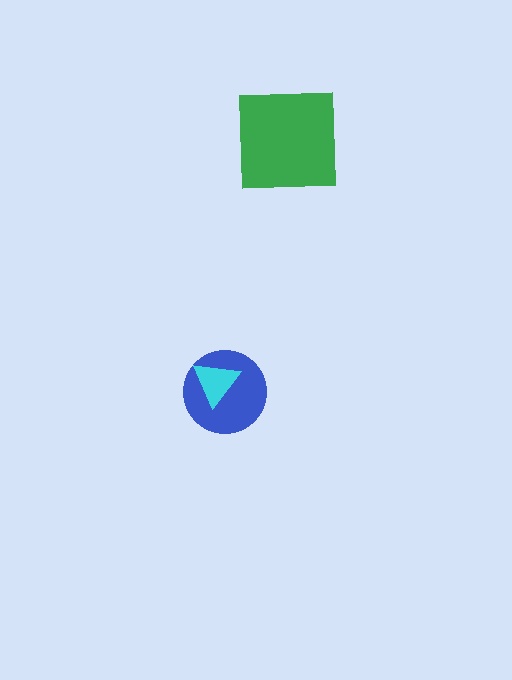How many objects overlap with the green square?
0 objects overlap with the green square.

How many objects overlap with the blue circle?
1 object overlaps with the blue circle.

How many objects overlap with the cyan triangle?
1 object overlaps with the cyan triangle.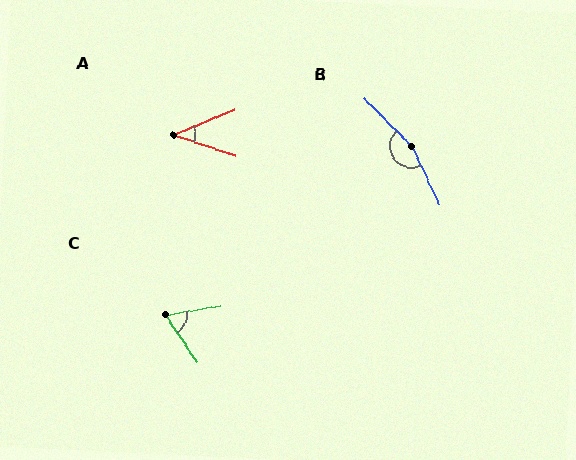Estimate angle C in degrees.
Approximately 65 degrees.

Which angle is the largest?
B, at approximately 160 degrees.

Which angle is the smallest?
A, at approximately 41 degrees.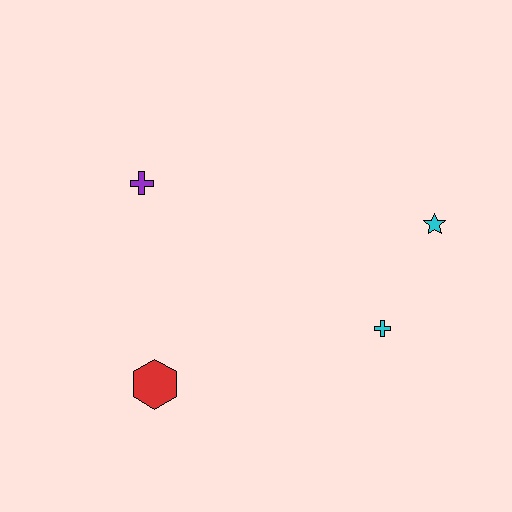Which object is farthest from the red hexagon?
The cyan star is farthest from the red hexagon.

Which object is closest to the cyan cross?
The cyan star is closest to the cyan cross.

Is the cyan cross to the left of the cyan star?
Yes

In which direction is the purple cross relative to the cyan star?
The purple cross is to the left of the cyan star.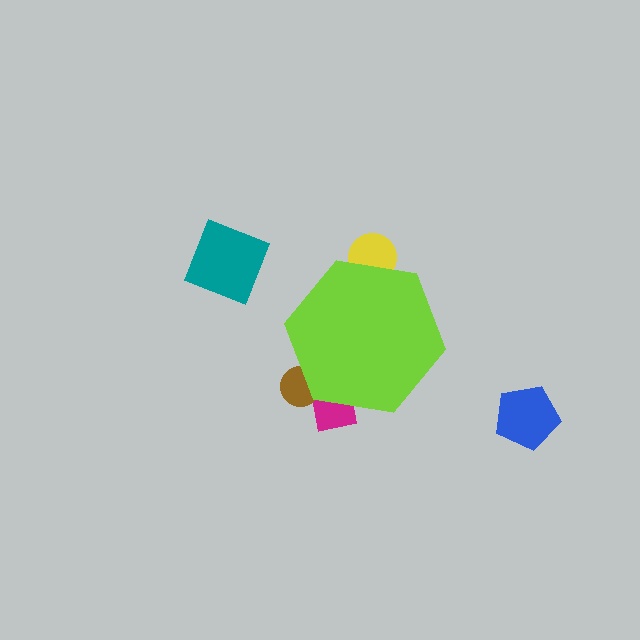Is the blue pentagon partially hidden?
No, the blue pentagon is fully visible.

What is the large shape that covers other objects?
A lime hexagon.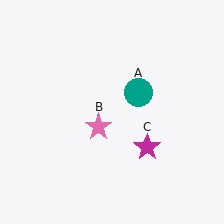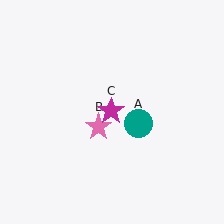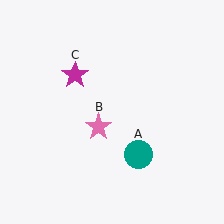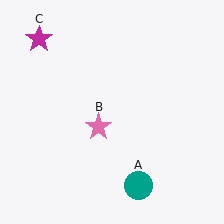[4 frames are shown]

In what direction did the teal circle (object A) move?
The teal circle (object A) moved down.